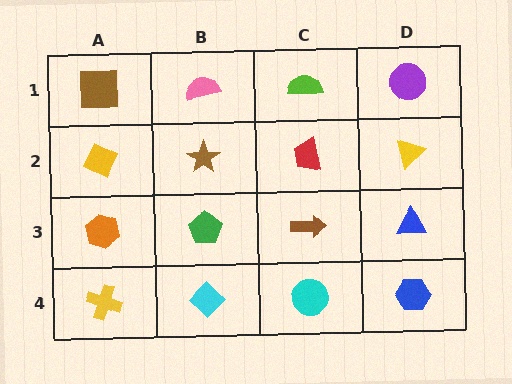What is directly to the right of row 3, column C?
A blue triangle.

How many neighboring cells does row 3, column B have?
4.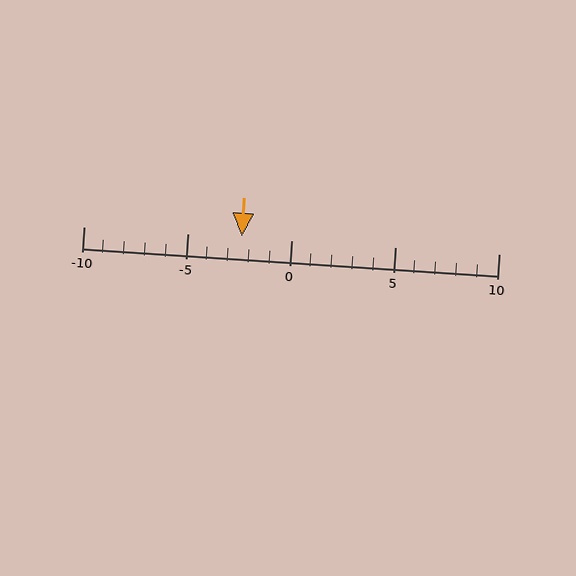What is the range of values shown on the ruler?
The ruler shows values from -10 to 10.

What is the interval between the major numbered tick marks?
The major tick marks are spaced 5 units apart.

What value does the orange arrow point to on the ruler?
The orange arrow points to approximately -2.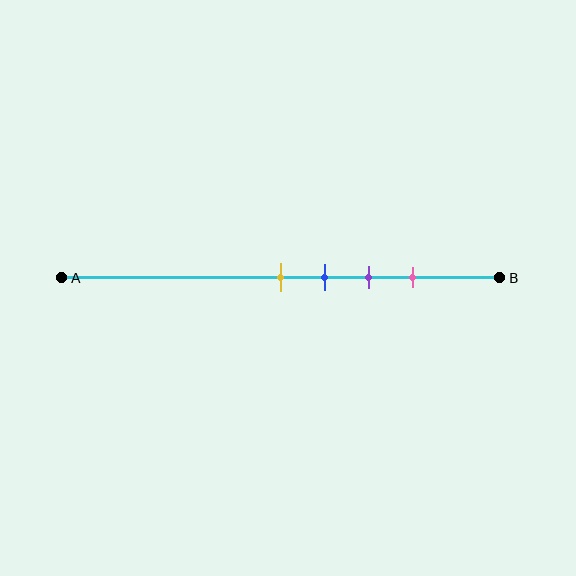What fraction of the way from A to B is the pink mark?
The pink mark is approximately 80% (0.8) of the way from A to B.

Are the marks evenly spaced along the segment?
Yes, the marks are approximately evenly spaced.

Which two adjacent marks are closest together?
The yellow and blue marks are the closest adjacent pair.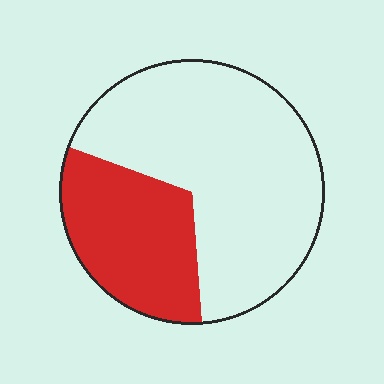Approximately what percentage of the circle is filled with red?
Approximately 30%.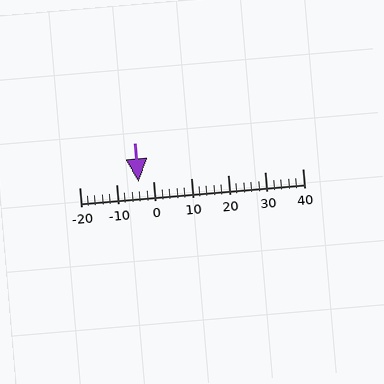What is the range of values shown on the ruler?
The ruler shows values from -20 to 40.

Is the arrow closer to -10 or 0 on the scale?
The arrow is closer to 0.